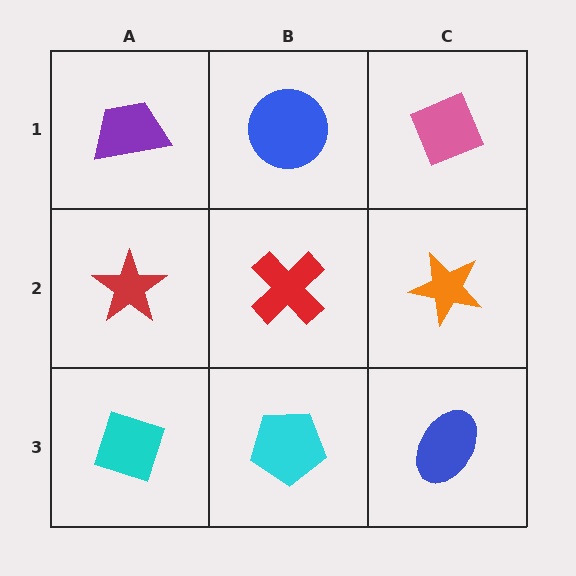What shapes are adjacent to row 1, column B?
A red cross (row 2, column B), a purple trapezoid (row 1, column A), a pink diamond (row 1, column C).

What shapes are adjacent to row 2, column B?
A blue circle (row 1, column B), a cyan pentagon (row 3, column B), a red star (row 2, column A), an orange star (row 2, column C).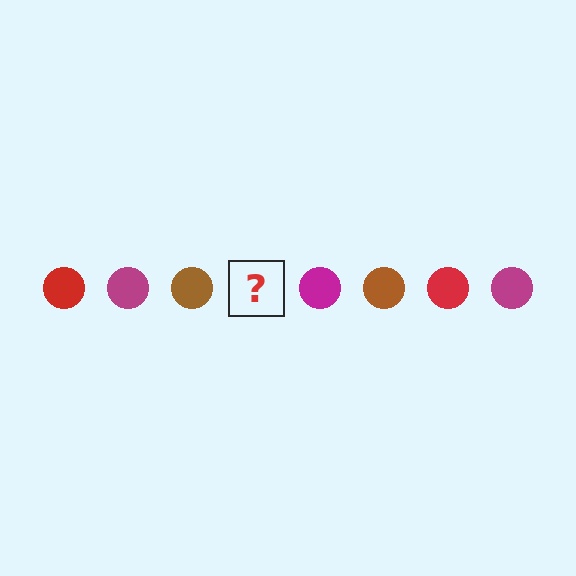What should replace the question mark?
The question mark should be replaced with a red circle.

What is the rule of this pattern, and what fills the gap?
The rule is that the pattern cycles through red, magenta, brown circles. The gap should be filled with a red circle.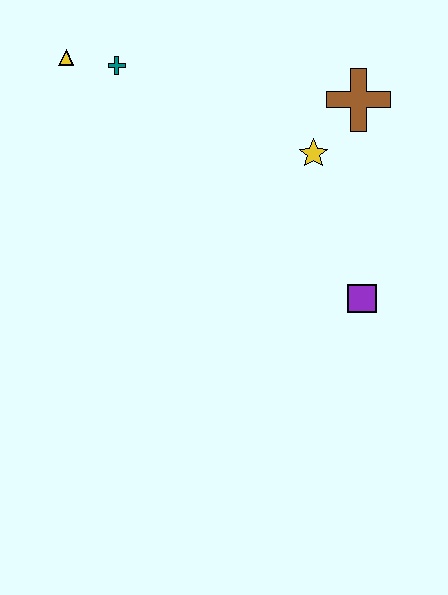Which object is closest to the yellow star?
The brown cross is closest to the yellow star.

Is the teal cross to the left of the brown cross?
Yes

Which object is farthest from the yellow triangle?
The purple square is farthest from the yellow triangle.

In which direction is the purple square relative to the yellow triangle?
The purple square is to the right of the yellow triangle.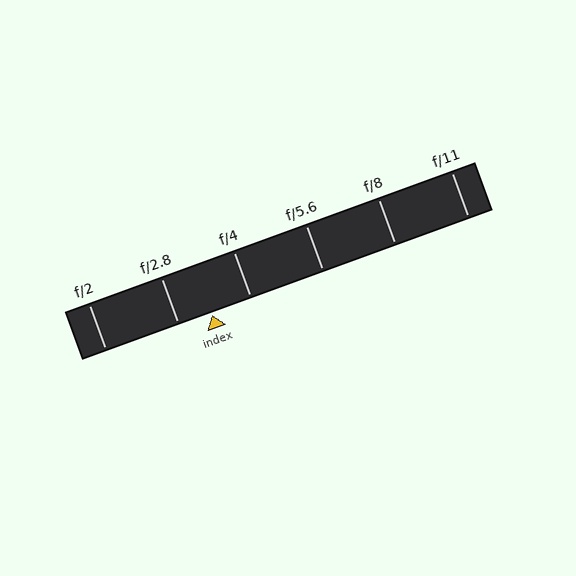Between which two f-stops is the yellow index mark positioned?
The index mark is between f/2.8 and f/4.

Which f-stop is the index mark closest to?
The index mark is closest to f/2.8.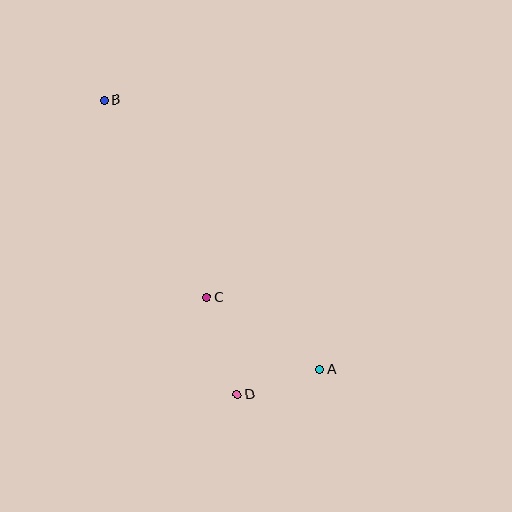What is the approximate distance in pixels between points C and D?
The distance between C and D is approximately 102 pixels.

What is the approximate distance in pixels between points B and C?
The distance between B and C is approximately 222 pixels.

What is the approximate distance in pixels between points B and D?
The distance between B and D is approximately 323 pixels.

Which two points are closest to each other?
Points A and D are closest to each other.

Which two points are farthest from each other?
Points A and B are farthest from each other.